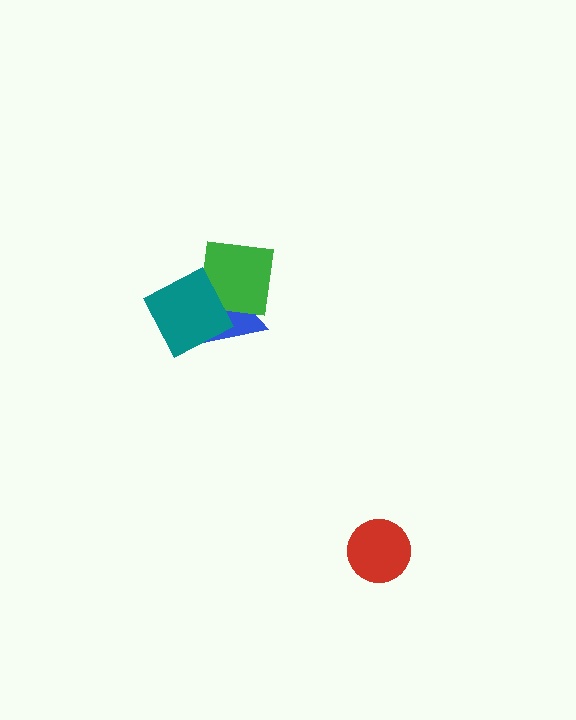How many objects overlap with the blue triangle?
2 objects overlap with the blue triangle.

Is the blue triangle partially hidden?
Yes, it is partially covered by another shape.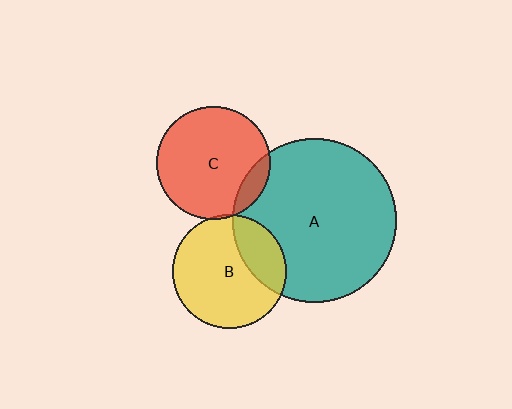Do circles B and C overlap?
Yes.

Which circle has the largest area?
Circle A (teal).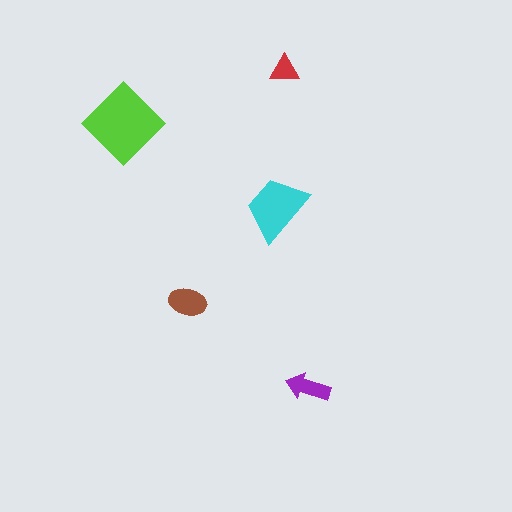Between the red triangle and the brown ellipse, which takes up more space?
The brown ellipse.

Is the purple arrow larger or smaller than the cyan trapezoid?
Smaller.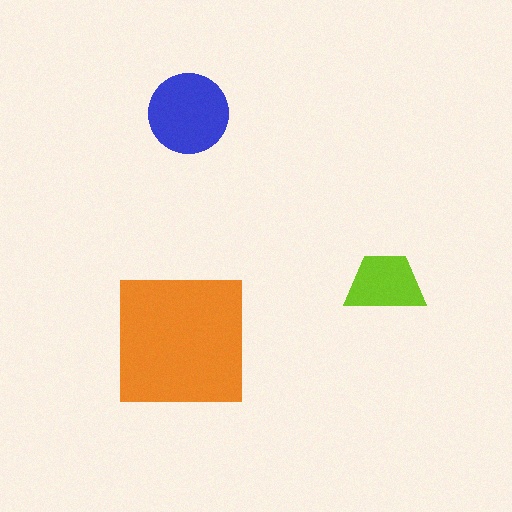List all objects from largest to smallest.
The orange square, the blue circle, the lime trapezoid.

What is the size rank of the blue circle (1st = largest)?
2nd.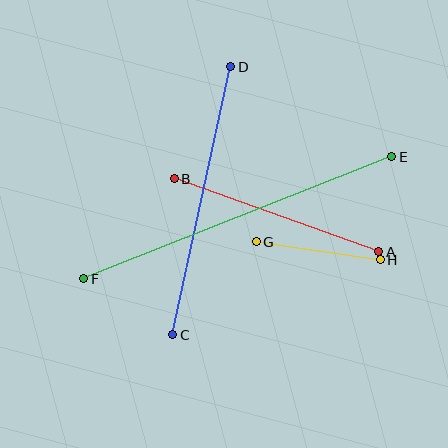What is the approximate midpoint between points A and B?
The midpoint is at approximately (276, 215) pixels.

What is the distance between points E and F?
The distance is approximately 331 pixels.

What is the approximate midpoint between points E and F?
The midpoint is at approximately (238, 218) pixels.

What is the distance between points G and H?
The distance is approximately 125 pixels.